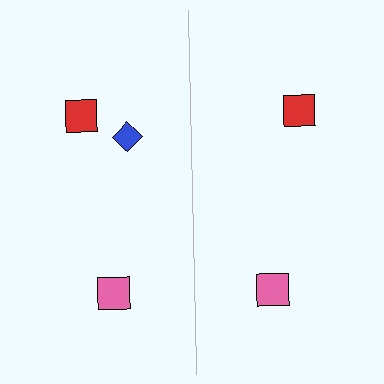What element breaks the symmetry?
A blue diamond is missing from the right side.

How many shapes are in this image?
There are 5 shapes in this image.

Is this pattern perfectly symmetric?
No, the pattern is not perfectly symmetric. A blue diamond is missing from the right side.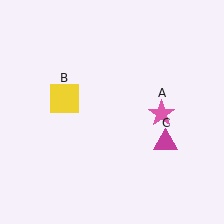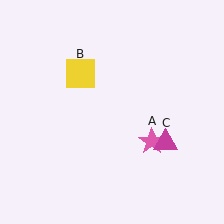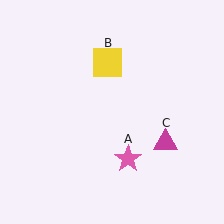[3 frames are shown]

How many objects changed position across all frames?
2 objects changed position: pink star (object A), yellow square (object B).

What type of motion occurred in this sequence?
The pink star (object A), yellow square (object B) rotated clockwise around the center of the scene.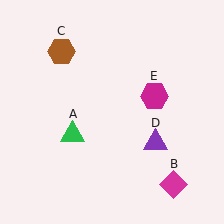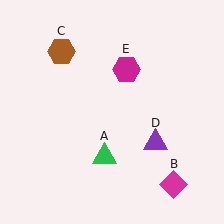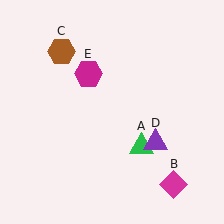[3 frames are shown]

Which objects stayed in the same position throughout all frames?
Magenta diamond (object B) and brown hexagon (object C) and purple triangle (object D) remained stationary.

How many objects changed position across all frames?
2 objects changed position: green triangle (object A), magenta hexagon (object E).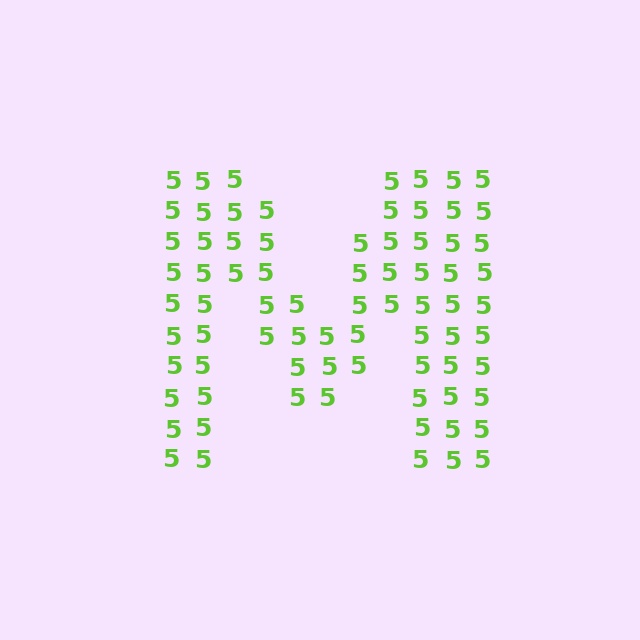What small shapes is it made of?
It is made of small digit 5's.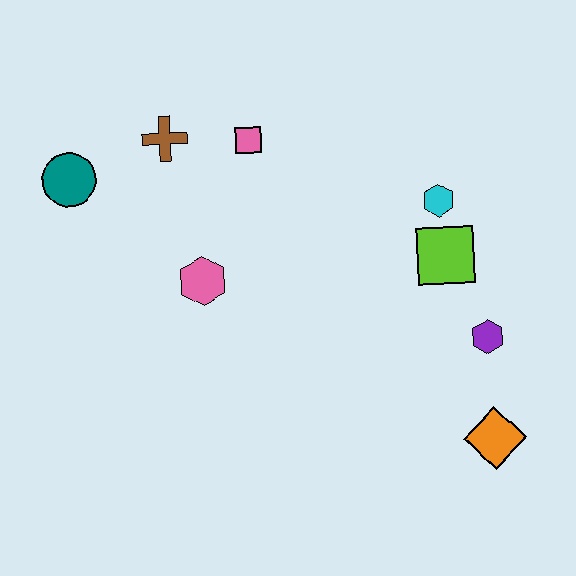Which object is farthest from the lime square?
The teal circle is farthest from the lime square.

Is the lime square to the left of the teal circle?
No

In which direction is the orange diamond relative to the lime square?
The orange diamond is below the lime square.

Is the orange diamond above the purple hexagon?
No